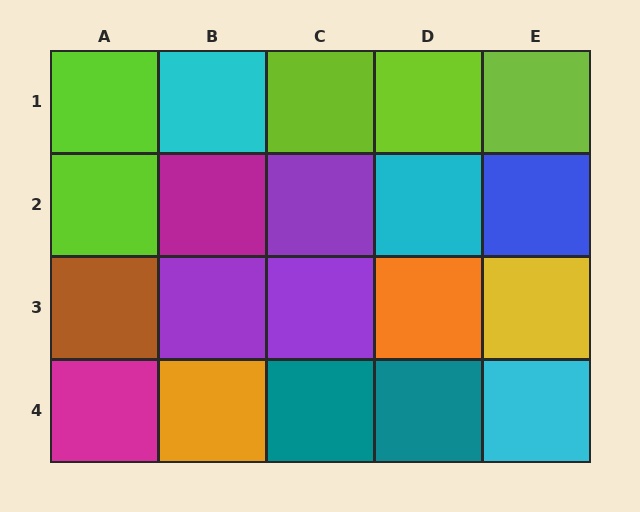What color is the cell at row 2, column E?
Blue.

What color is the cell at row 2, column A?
Lime.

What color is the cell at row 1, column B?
Cyan.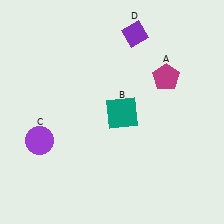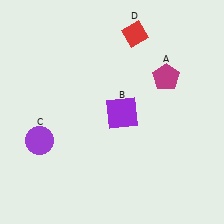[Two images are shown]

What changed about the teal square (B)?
In Image 1, B is teal. In Image 2, it changed to purple.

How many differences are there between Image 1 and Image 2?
There are 2 differences between the two images.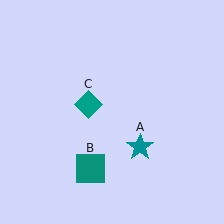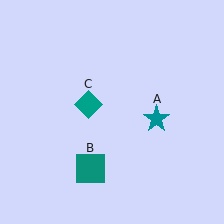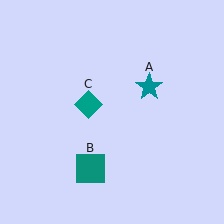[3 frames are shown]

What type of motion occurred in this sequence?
The teal star (object A) rotated counterclockwise around the center of the scene.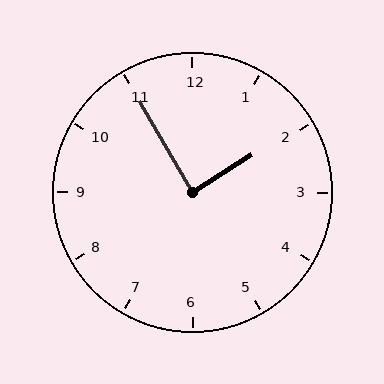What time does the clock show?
1:55.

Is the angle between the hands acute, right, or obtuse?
It is right.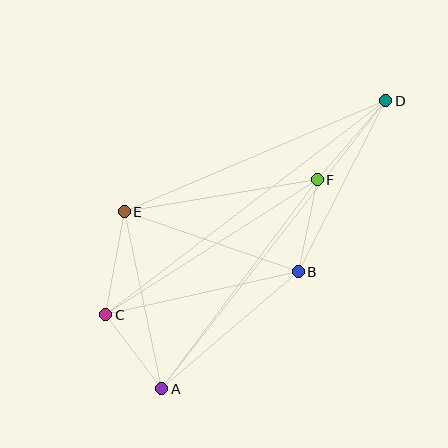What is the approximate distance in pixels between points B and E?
The distance between B and E is approximately 184 pixels.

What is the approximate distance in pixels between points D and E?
The distance between D and E is approximately 284 pixels.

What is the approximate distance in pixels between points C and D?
The distance between C and D is approximately 352 pixels.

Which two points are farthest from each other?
Points A and D are farthest from each other.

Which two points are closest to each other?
Points A and C are closest to each other.